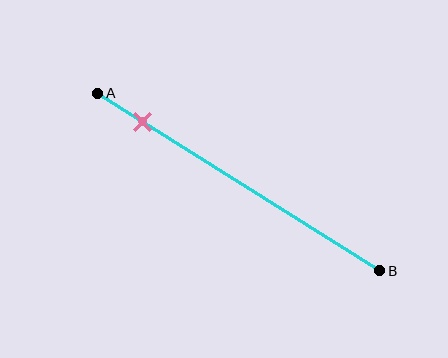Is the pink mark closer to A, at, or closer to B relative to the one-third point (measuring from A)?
The pink mark is closer to point A than the one-third point of segment AB.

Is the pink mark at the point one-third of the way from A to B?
No, the mark is at about 15% from A, not at the 33% one-third point.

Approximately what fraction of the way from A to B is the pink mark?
The pink mark is approximately 15% of the way from A to B.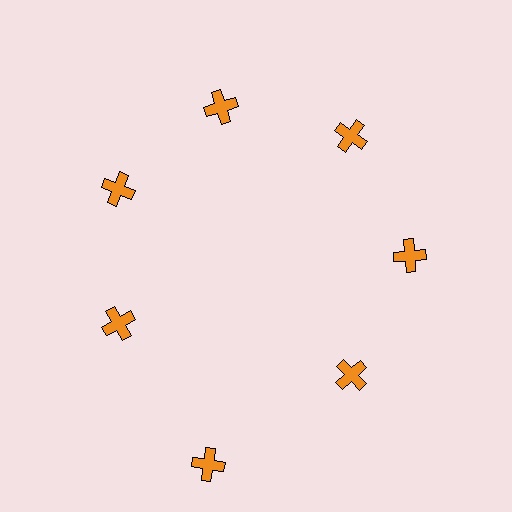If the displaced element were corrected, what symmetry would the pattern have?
It would have 7-fold rotational symmetry — the pattern would map onto itself every 51 degrees.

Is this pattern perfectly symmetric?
No. The 7 orange crosses are arranged in a ring, but one element near the 6 o'clock position is pushed outward from the center, breaking the 7-fold rotational symmetry.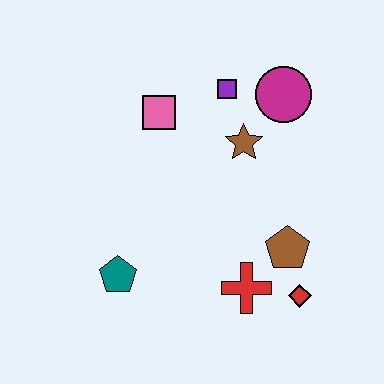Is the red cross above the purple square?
No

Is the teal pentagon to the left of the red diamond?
Yes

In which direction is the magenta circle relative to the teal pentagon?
The magenta circle is above the teal pentagon.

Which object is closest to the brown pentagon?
The red diamond is closest to the brown pentagon.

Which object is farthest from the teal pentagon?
The magenta circle is farthest from the teal pentagon.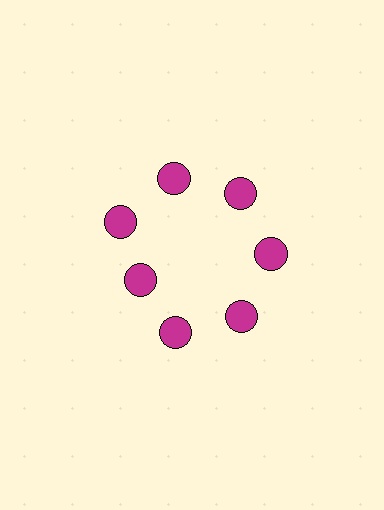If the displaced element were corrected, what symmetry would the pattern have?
It would have 7-fold rotational symmetry — the pattern would map onto itself every 51 degrees.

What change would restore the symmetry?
The symmetry would be restored by moving it outward, back onto the ring so that all 7 circles sit at equal angles and equal distance from the center.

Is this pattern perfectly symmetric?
No. The 7 magenta circles are arranged in a ring, but one element near the 8 o'clock position is pulled inward toward the center, breaking the 7-fold rotational symmetry.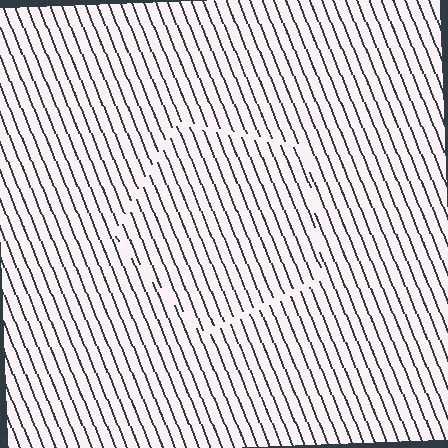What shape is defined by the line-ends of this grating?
An illusory pentagon. The interior of the shape contains the same grating, shifted by half a period — the contour is defined by the phase discontinuity where line-ends from the inner and outer gratings abut.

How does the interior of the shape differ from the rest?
The interior of the shape contains the same grating, shifted by half a period — the contour is defined by the phase discontinuity where line-ends from the inner and outer gratings abut.